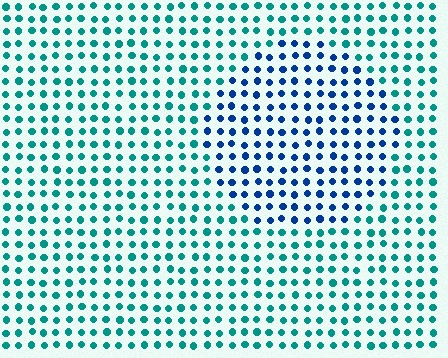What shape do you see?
I see a circle.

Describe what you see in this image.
The image is filled with small teal elements in a uniform arrangement. A circle-shaped region is visible where the elements are tinted to a slightly different hue, forming a subtle color boundary.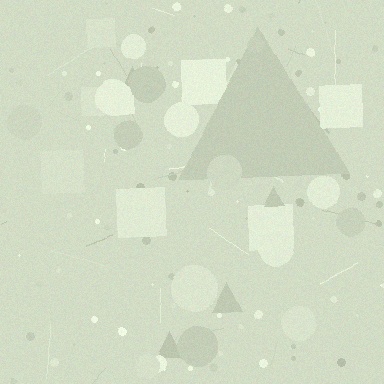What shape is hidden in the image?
A triangle is hidden in the image.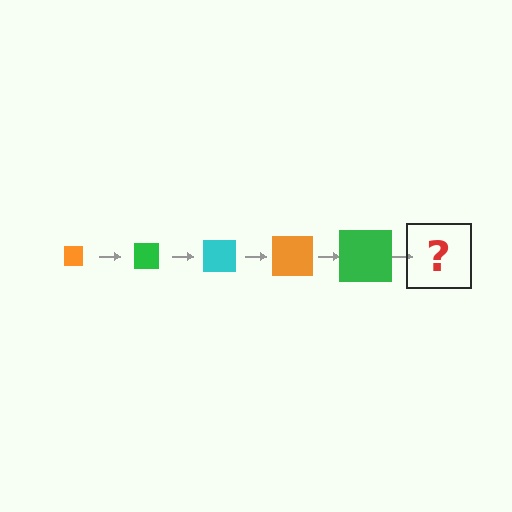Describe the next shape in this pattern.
It should be a cyan square, larger than the previous one.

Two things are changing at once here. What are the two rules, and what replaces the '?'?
The two rules are that the square grows larger each step and the color cycles through orange, green, and cyan. The '?' should be a cyan square, larger than the previous one.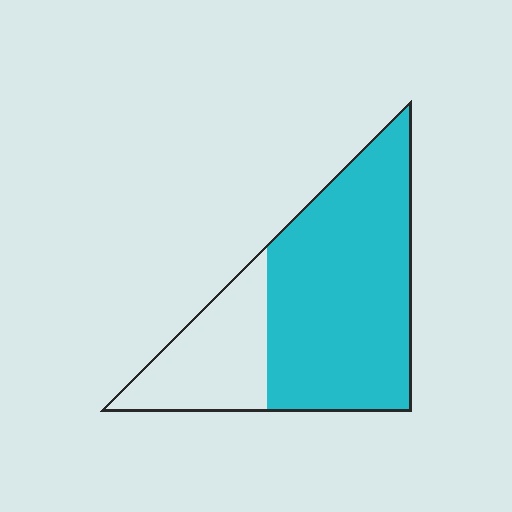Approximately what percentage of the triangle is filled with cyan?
Approximately 70%.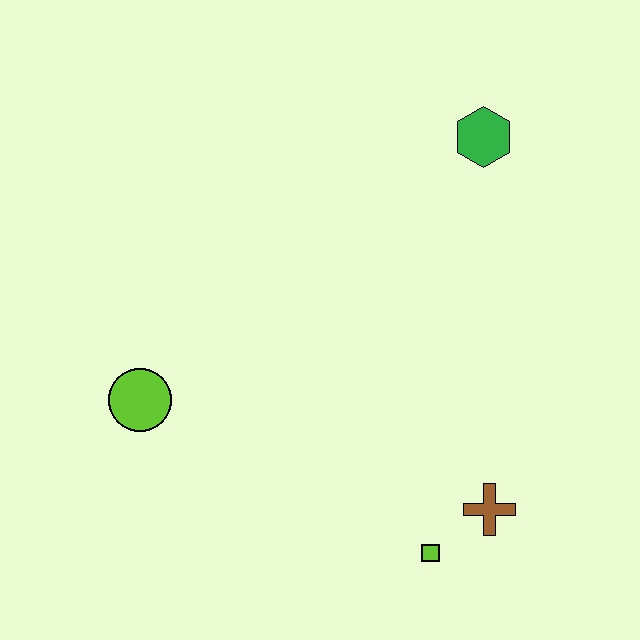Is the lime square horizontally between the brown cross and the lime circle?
Yes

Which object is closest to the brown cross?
The lime square is closest to the brown cross.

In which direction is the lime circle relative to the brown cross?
The lime circle is to the left of the brown cross.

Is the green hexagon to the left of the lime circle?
No